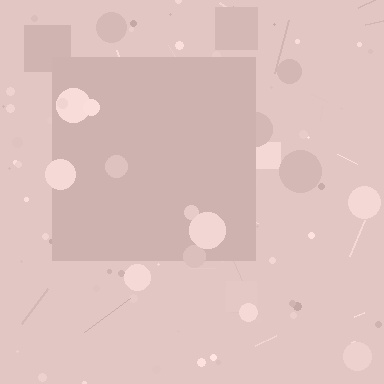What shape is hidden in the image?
A square is hidden in the image.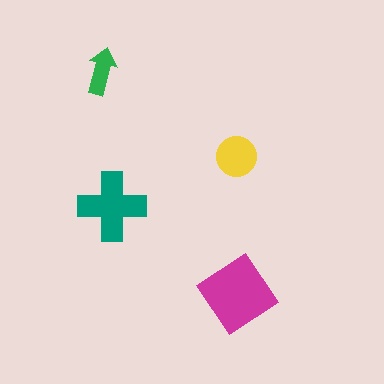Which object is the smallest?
The green arrow.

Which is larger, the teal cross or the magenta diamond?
The magenta diamond.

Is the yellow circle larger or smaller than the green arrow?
Larger.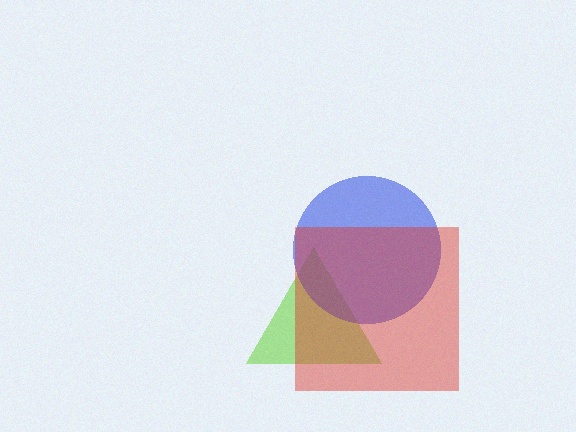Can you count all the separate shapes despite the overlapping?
Yes, there are 3 separate shapes.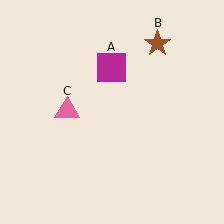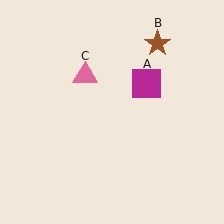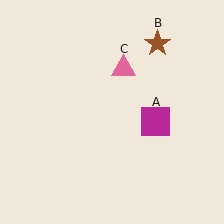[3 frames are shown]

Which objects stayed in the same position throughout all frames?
Brown star (object B) remained stationary.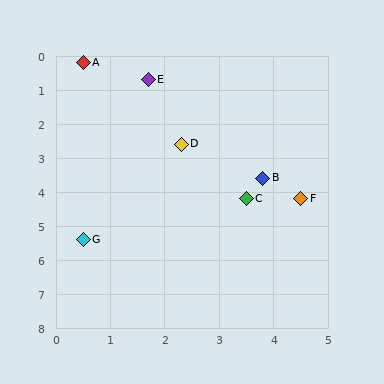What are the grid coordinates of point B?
Point B is at approximately (3.8, 3.6).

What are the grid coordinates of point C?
Point C is at approximately (3.5, 4.2).